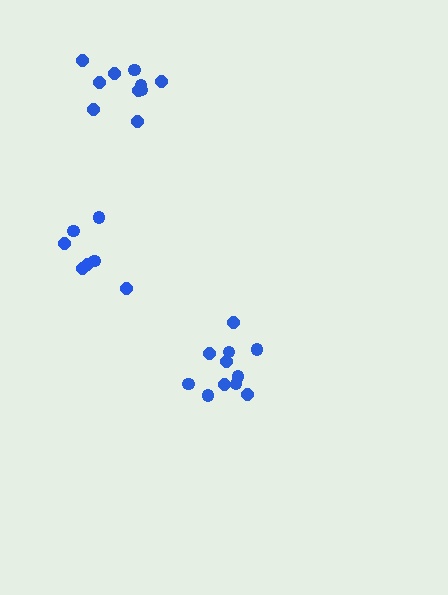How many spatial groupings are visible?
There are 3 spatial groupings.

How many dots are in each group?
Group 1: 11 dots, Group 2: 11 dots, Group 3: 7 dots (29 total).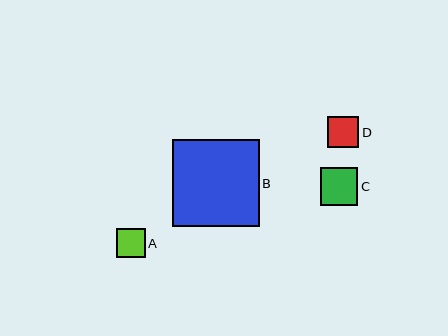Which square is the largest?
Square B is the largest with a size of approximately 87 pixels.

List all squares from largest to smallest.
From largest to smallest: B, C, D, A.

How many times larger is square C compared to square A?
Square C is approximately 1.3 times the size of square A.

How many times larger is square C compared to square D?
Square C is approximately 1.2 times the size of square D.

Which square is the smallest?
Square A is the smallest with a size of approximately 29 pixels.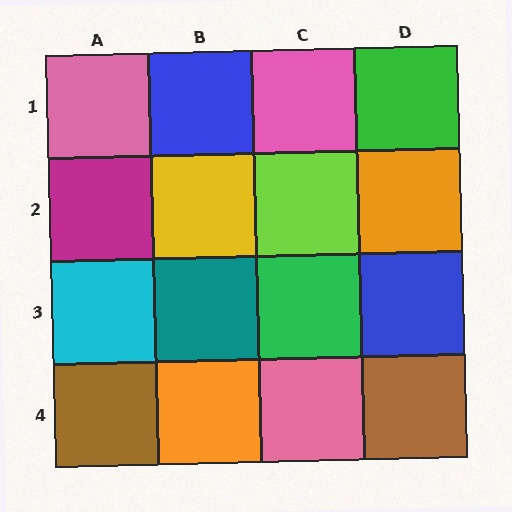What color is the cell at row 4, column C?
Pink.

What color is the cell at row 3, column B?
Teal.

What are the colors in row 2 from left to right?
Magenta, yellow, lime, orange.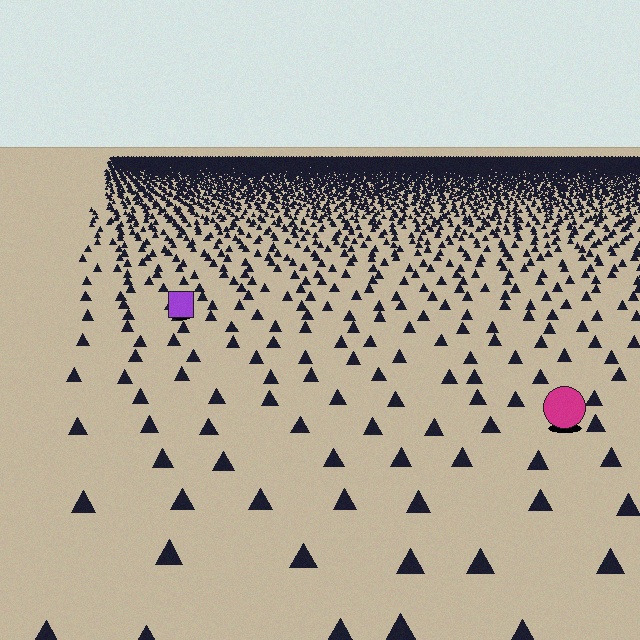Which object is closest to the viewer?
The magenta circle is closest. The texture marks near it are larger and more spread out.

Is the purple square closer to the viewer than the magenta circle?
No. The magenta circle is closer — you can tell from the texture gradient: the ground texture is coarser near it.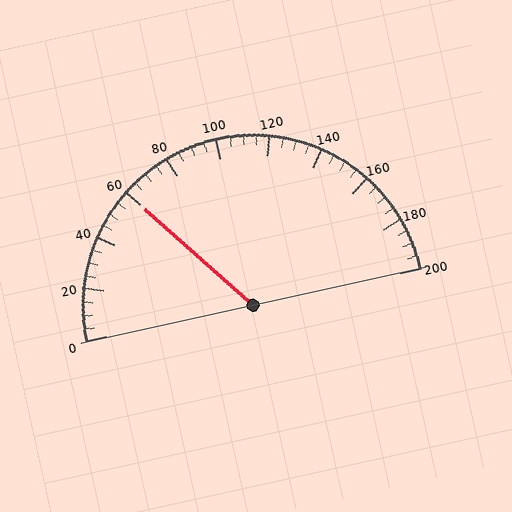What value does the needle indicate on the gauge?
The needle indicates approximately 60.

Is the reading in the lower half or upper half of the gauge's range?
The reading is in the lower half of the range (0 to 200).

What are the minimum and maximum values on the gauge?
The gauge ranges from 0 to 200.